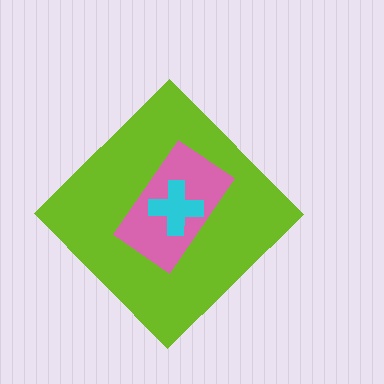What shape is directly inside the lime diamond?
The pink rectangle.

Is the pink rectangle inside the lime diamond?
Yes.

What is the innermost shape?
The cyan cross.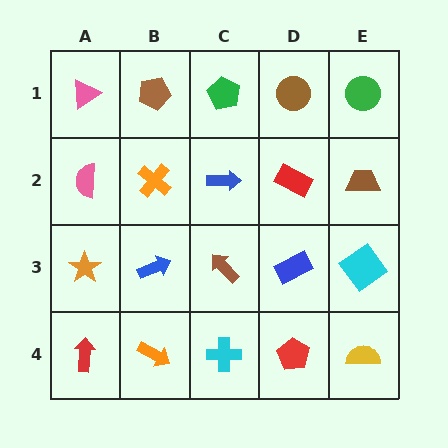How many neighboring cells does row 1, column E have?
2.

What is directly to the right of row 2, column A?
An orange cross.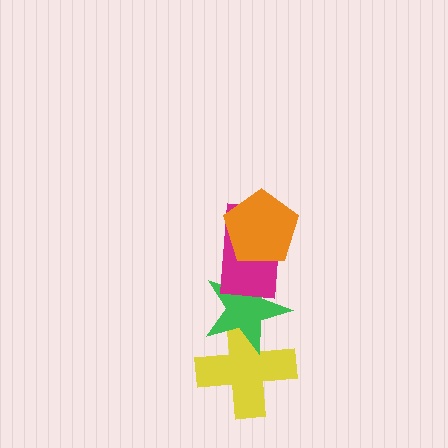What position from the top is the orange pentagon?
The orange pentagon is 1st from the top.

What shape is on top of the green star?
The magenta rectangle is on top of the green star.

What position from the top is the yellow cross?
The yellow cross is 4th from the top.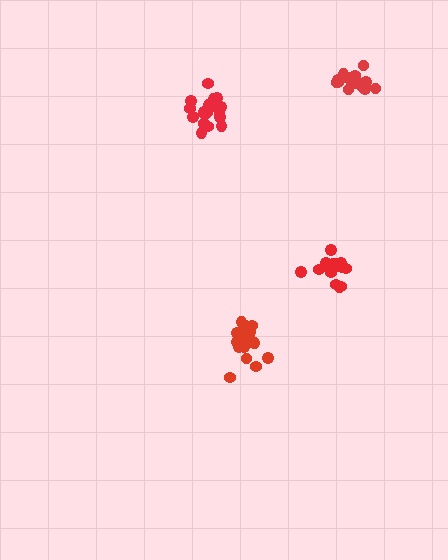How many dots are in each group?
Group 1: 15 dots, Group 2: 17 dots, Group 3: 16 dots, Group 4: 19 dots (67 total).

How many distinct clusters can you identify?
There are 4 distinct clusters.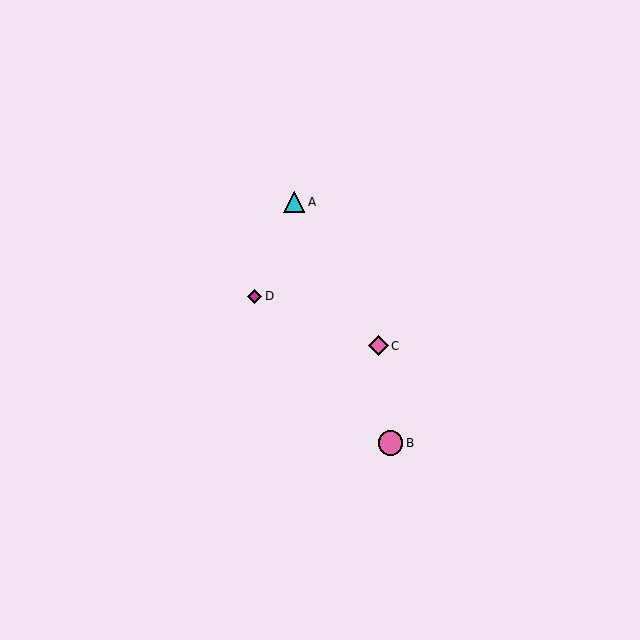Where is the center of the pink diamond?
The center of the pink diamond is at (378, 346).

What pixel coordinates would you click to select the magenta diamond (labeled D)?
Click at (255, 296) to select the magenta diamond D.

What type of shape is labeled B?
Shape B is a pink circle.